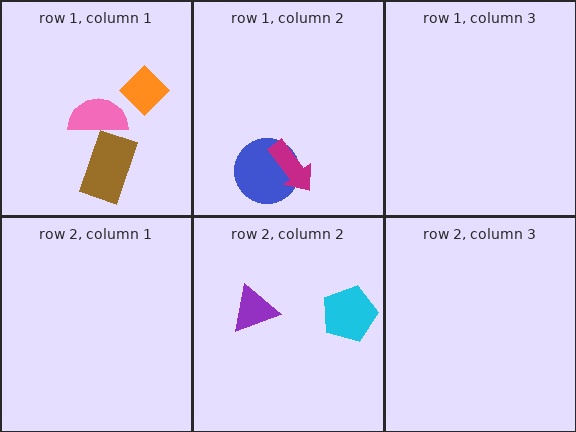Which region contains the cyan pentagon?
The row 2, column 2 region.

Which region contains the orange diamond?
The row 1, column 1 region.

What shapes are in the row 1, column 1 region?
The brown rectangle, the pink semicircle, the orange diamond.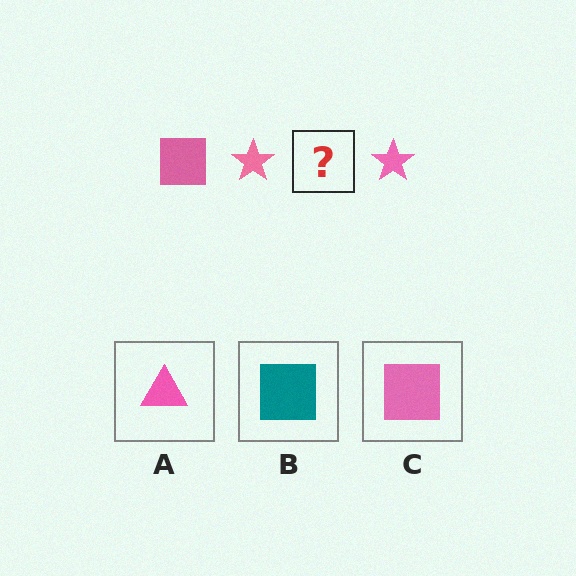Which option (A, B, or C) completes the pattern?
C.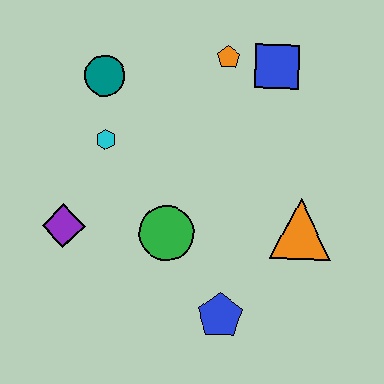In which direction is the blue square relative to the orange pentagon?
The blue square is to the right of the orange pentagon.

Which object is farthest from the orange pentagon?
The blue pentagon is farthest from the orange pentagon.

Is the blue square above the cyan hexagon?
Yes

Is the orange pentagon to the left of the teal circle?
No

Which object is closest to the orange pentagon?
The blue square is closest to the orange pentagon.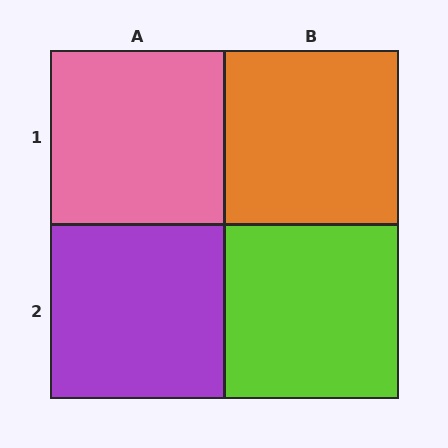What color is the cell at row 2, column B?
Lime.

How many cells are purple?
1 cell is purple.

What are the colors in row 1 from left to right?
Pink, orange.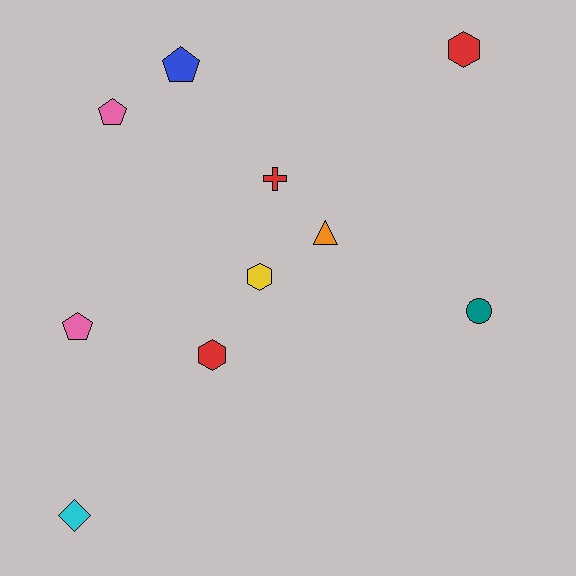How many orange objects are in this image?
There is 1 orange object.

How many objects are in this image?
There are 10 objects.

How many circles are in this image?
There is 1 circle.